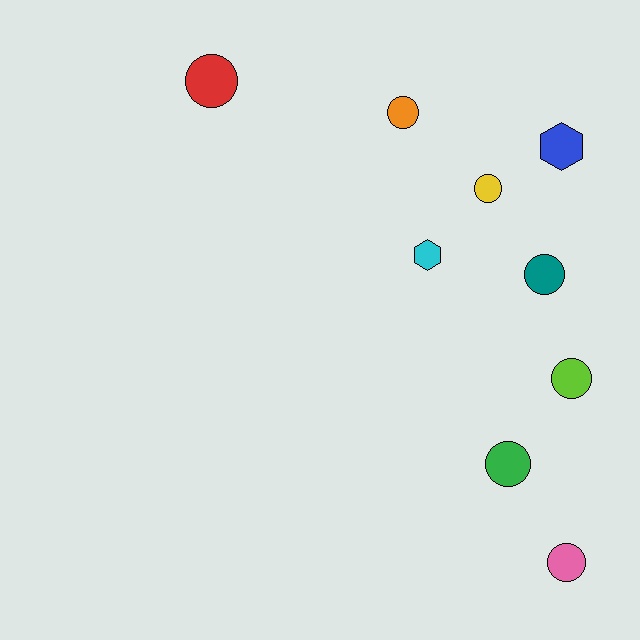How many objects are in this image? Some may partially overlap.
There are 9 objects.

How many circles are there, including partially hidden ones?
There are 7 circles.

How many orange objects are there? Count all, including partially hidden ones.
There is 1 orange object.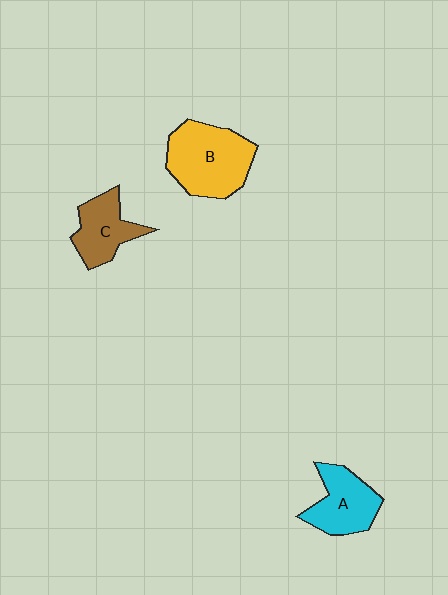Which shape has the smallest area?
Shape C (brown).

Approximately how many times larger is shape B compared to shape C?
Approximately 1.6 times.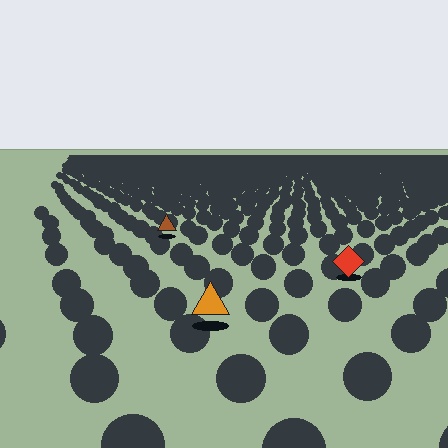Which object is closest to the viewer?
The orange triangle is closest. The texture marks near it are larger and more spread out.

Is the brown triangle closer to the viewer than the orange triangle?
No. The orange triangle is closer — you can tell from the texture gradient: the ground texture is coarser near it.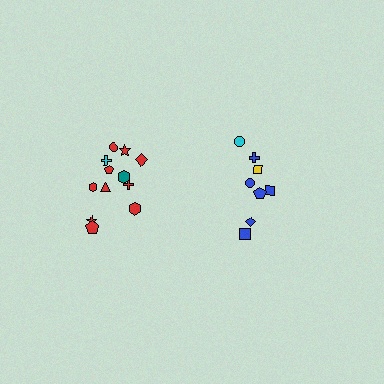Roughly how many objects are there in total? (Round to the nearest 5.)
Roughly 20 objects in total.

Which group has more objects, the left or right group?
The left group.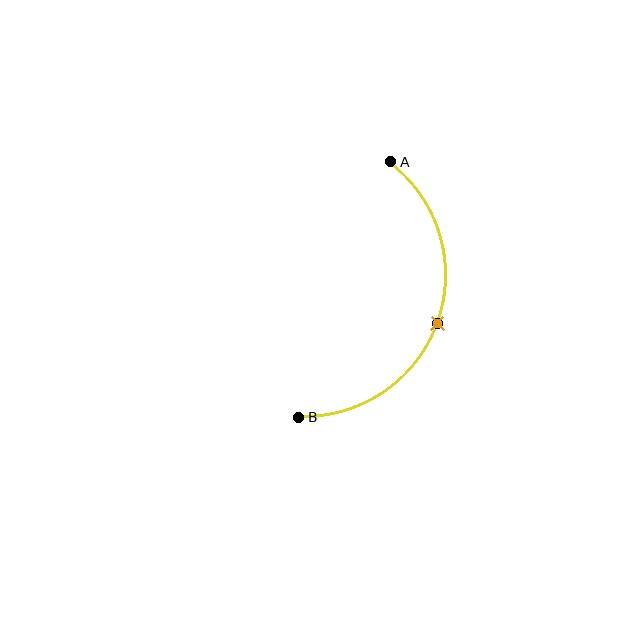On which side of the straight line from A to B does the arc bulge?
The arc bulges to the right of the straight line connecting A and B.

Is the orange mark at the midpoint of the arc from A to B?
Yes. The orange mark lies on the arc at equal arc-length from both A and B — it is the arc midpoint.